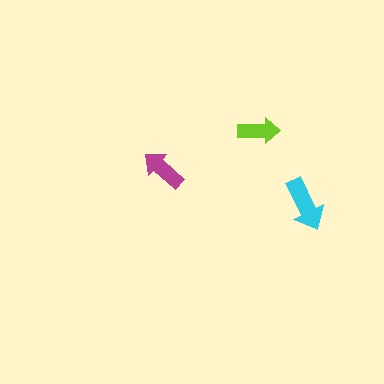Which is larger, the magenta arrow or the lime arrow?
The magenta one.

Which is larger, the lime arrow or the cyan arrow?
The cyan one.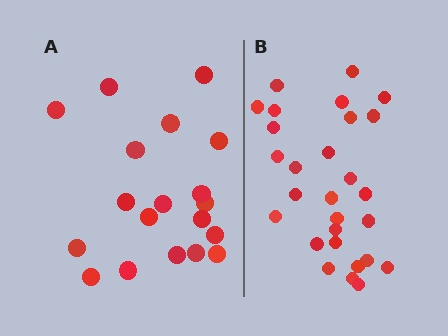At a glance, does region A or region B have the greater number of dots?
Region B (the right region) has more dots.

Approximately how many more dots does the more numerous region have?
Region B has roughly 8 or so more dots than region A.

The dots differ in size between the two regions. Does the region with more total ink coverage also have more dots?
No. Region A has more total ink coverage because its dots are larger, but region B actually contains more individual dots. Total area can be misleading — the number of items is what matters here.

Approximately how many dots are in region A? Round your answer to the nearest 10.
About 20 dots. (The exact count is 19, which rounds to 20.)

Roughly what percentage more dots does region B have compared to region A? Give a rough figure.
About 45% more.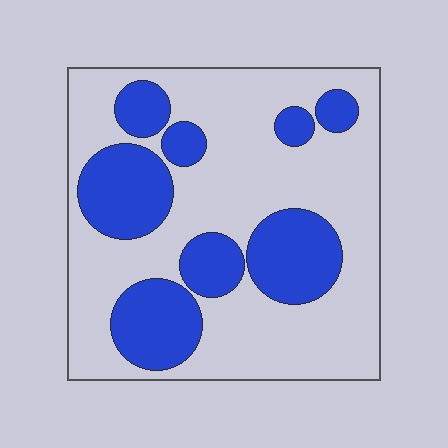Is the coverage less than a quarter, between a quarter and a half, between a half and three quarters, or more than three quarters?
Between a quarter and a half.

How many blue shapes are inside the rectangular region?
8.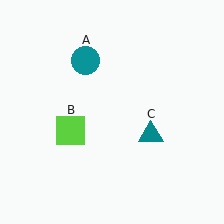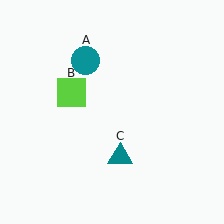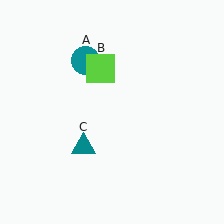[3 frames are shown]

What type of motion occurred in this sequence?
The lime square (object B), teal triangle (object C) rotated clockwise around the center of the scene.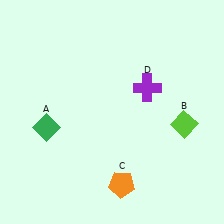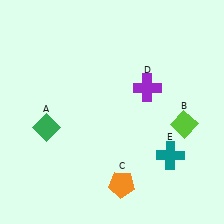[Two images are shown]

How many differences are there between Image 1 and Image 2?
There is 1 difference between the two images.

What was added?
A teal cross (E) was added in Image 2.